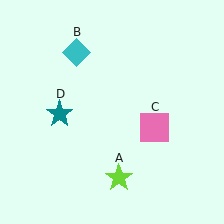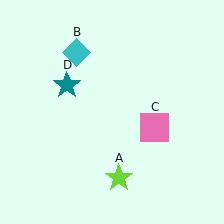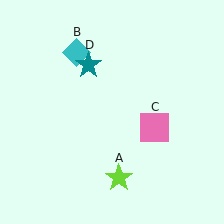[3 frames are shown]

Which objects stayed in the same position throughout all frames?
Lime star (object A) and cyan diamond (object B) and pink square (object C) remained stationary.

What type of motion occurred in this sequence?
The teal star (object D) rotated clockwise around the center of the scene.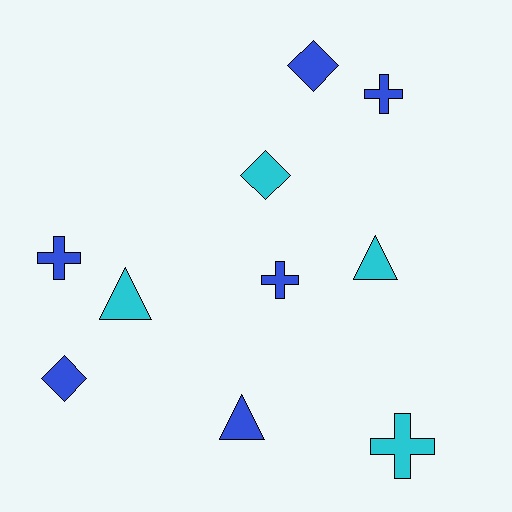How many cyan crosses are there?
There is 1 cyan cross.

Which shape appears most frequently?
Cross, with 4 objects.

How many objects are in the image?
There are 10 objects.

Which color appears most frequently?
Blue, with 6 objects.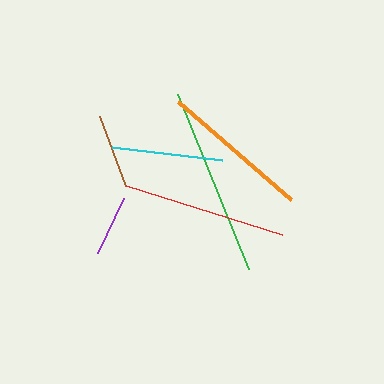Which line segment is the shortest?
The purple line is the shortest at approximately 61 pixels.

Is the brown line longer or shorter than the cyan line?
The cyan line is longer than the brown line.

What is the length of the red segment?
The red segment is approximately 164 pixels long.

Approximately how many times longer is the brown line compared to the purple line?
The brown line is approximately 1.2 times the length of the purple line.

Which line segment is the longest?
The green line is the longest at approximately 189 pixels.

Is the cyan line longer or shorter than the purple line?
The cyan line is longer than the purple line.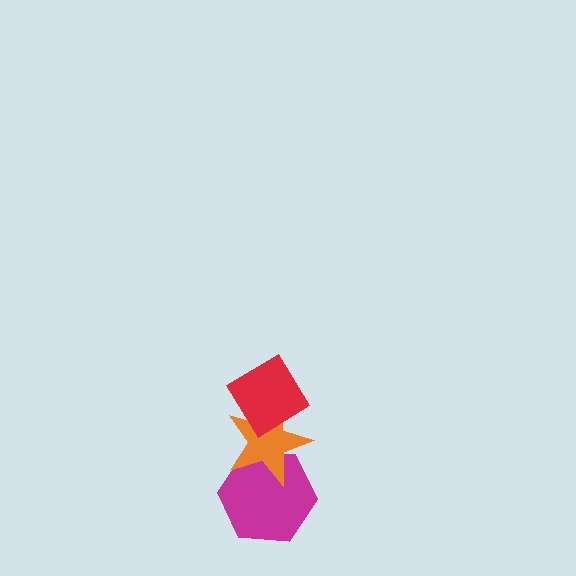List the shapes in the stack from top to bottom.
From top to bottom: the red diamond, the orange star, the magenta hexagon.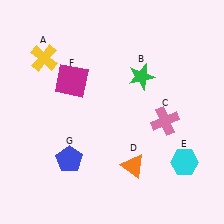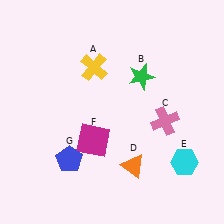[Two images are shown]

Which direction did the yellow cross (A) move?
The yellow cross (A) moved right.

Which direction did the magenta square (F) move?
The magenta square (F) moved down.